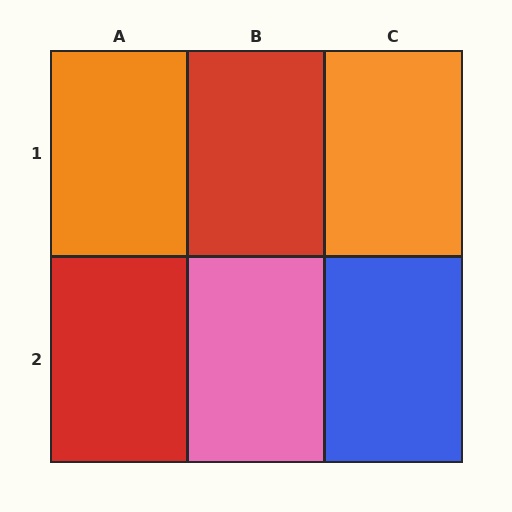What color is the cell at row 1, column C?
Orange.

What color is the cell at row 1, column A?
Orange.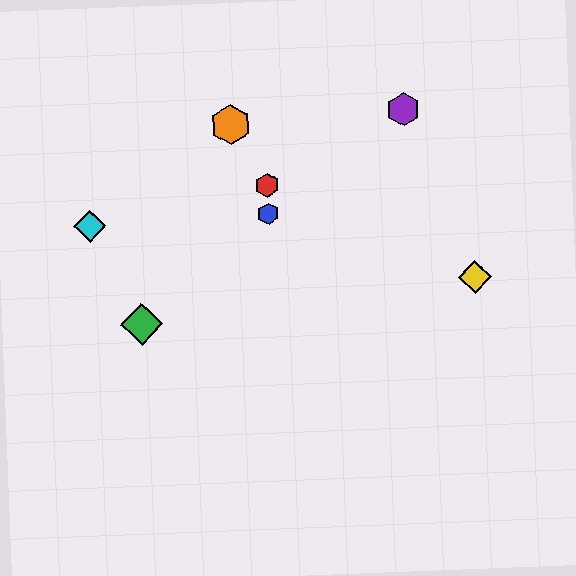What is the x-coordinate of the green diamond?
The green diamond is at x≈142.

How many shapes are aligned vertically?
2 shapes (the red hexagon, the blue hexagon) are aligned vertically.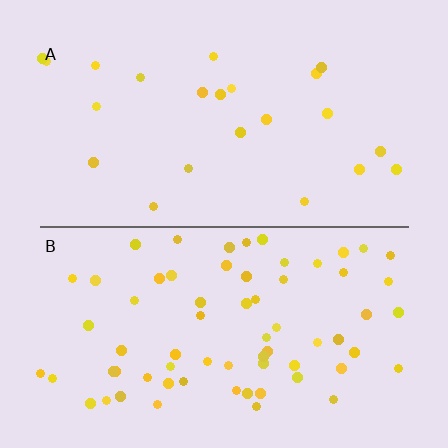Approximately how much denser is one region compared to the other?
Approximately 2.9× — region B over region A.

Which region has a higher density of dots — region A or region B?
B (the bottom).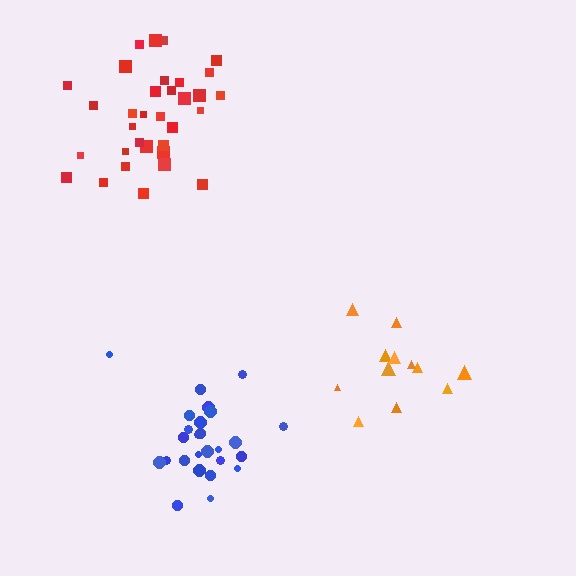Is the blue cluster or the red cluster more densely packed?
Blue.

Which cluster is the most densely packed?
Blue.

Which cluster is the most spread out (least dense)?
Orange.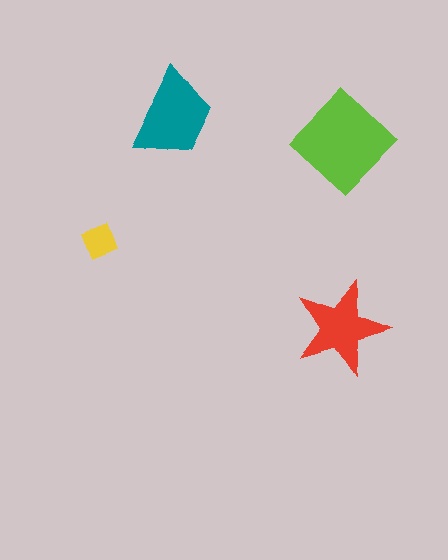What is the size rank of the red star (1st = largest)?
3rd.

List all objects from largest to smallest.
The lime diamond, the teal trapezoid, the red star, the yellow square.